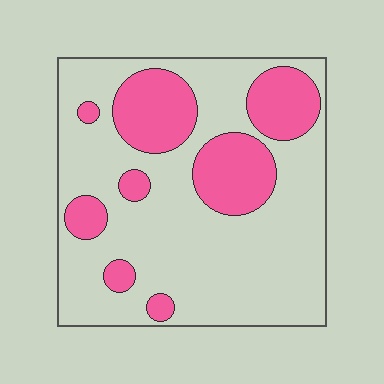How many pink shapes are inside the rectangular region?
8.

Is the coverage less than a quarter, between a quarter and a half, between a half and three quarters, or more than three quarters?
Between a quarter and a half.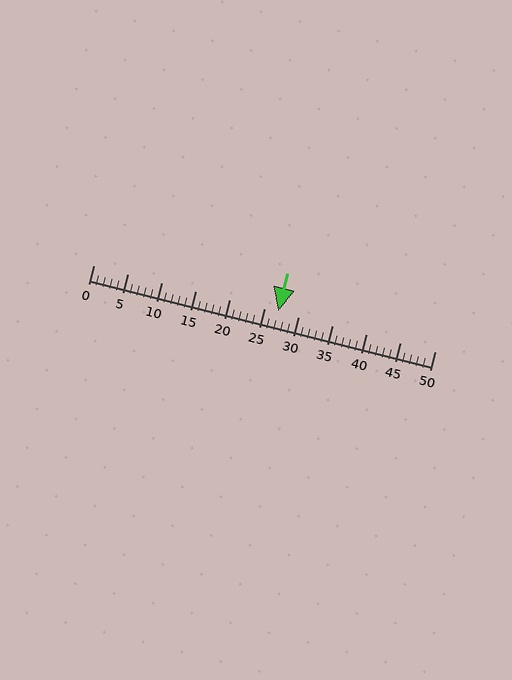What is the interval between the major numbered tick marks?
The major tick marks are spaced 5 units apart.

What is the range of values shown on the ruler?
The ruler shows values from 0 to 50.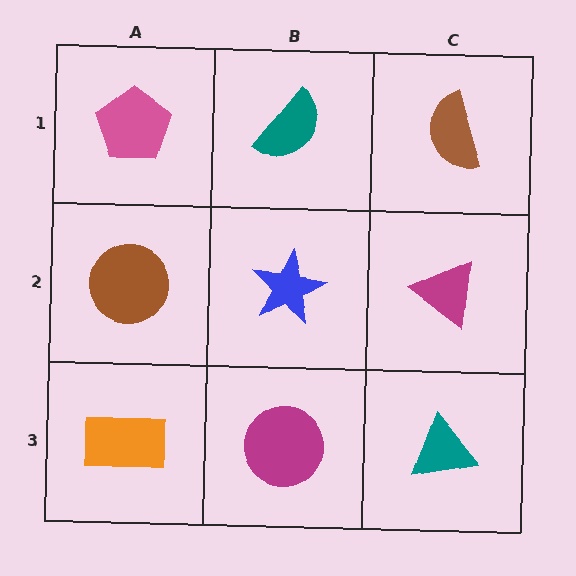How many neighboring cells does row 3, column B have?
3.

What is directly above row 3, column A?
A brown circle.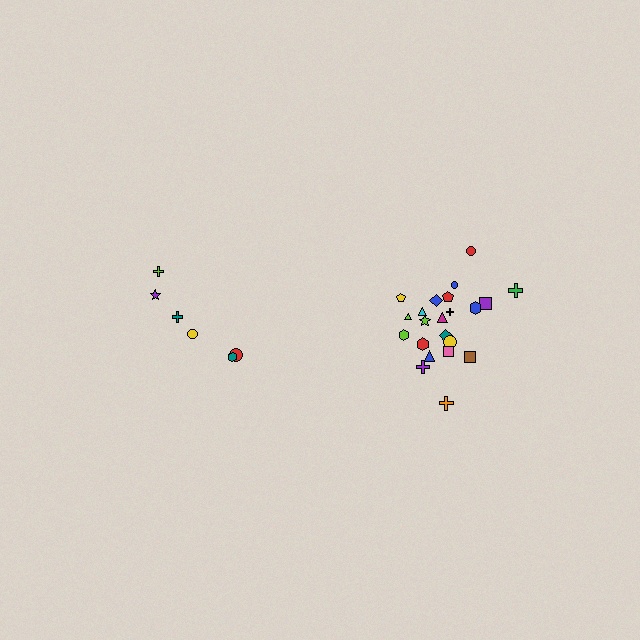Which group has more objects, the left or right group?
The right group.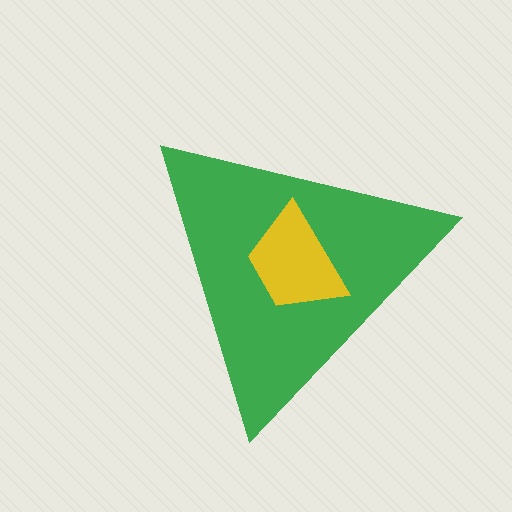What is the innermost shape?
The yellow trapezoid.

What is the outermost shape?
The green triangle.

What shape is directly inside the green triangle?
The yellow trapezoid.